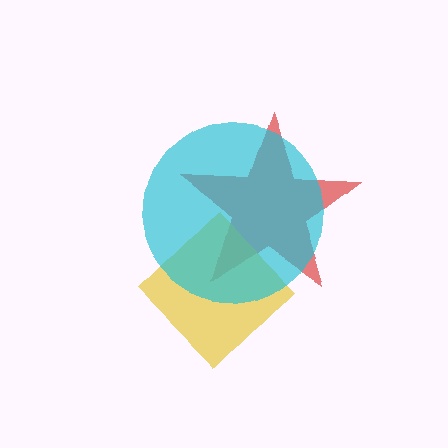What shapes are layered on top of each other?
The layered shapes are: a red star, a yellow diamond, a cyan circle.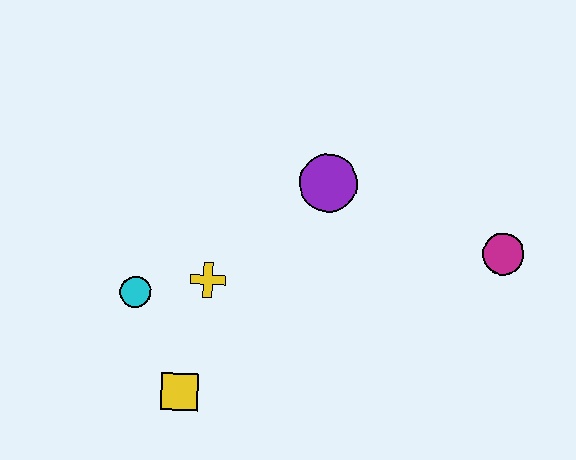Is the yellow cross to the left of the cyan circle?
No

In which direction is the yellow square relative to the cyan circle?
The yellow square is below the cyan circle.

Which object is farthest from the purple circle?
The yellow square is farthest from the purple circle.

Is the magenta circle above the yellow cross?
Yes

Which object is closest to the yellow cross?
The cyan circle is closest to the yellow cross.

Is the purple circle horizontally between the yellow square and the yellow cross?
No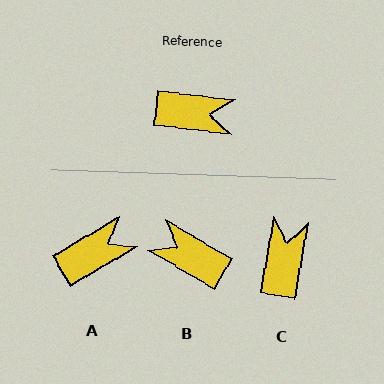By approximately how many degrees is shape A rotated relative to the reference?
Approximately 38 degrees counter-clockwise.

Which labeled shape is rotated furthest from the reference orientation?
B, about 157 degrees away.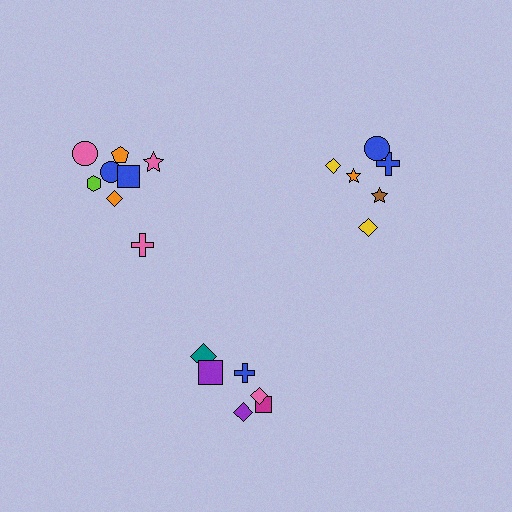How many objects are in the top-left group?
There are 8 objects.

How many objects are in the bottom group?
There are 6 objects.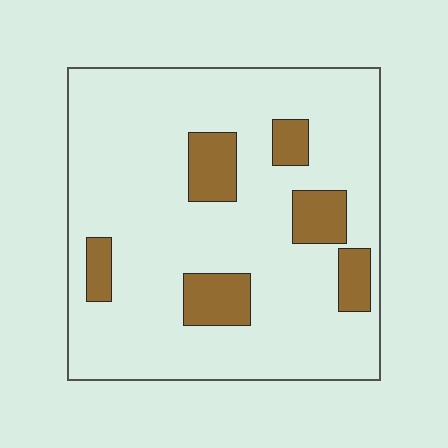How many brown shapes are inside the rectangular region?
6.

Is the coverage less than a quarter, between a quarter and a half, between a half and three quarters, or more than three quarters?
Less than a quarter.